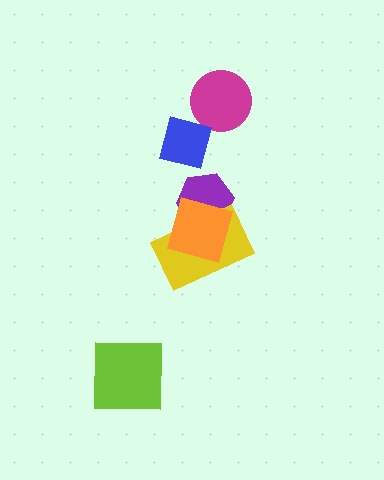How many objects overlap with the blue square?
0 objects overlap with the blue square.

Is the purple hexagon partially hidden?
Yes, it is partially covered by another shape.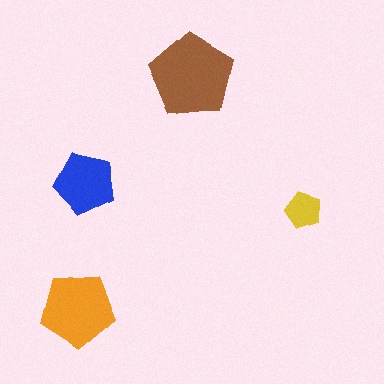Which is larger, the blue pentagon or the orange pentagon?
The orange one.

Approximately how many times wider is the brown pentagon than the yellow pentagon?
About 2.5 times wider.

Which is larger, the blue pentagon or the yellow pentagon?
The blue one.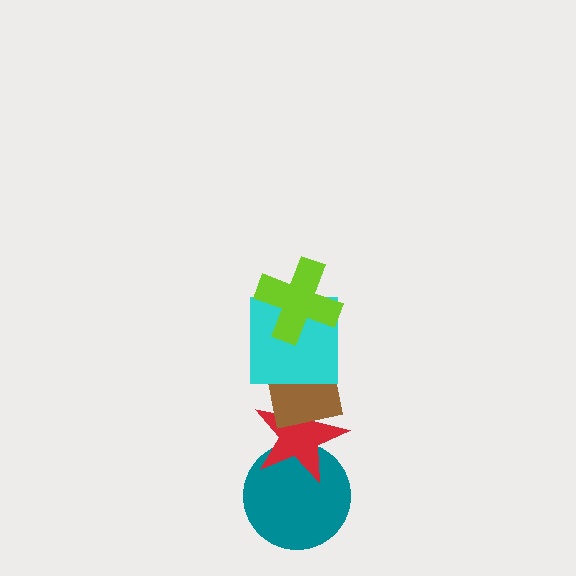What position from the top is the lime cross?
The lime cross is 1st from the top.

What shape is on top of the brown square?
The cyan square is on top of the brown square.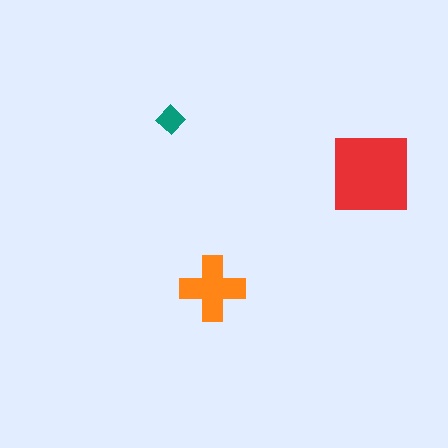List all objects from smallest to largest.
The teal diamond, the orange cross, the red square.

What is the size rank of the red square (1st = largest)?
1st.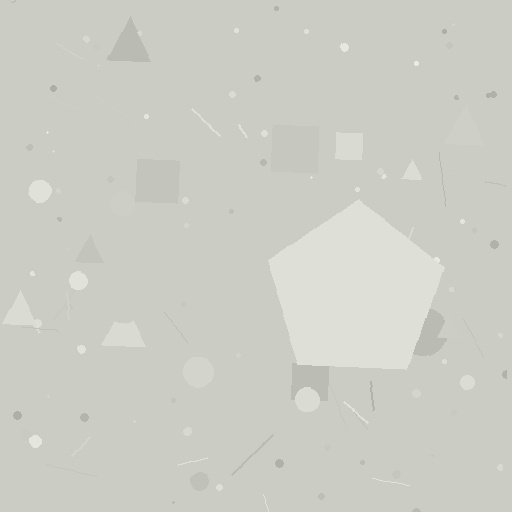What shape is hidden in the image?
A pentagon is hidden in the image.